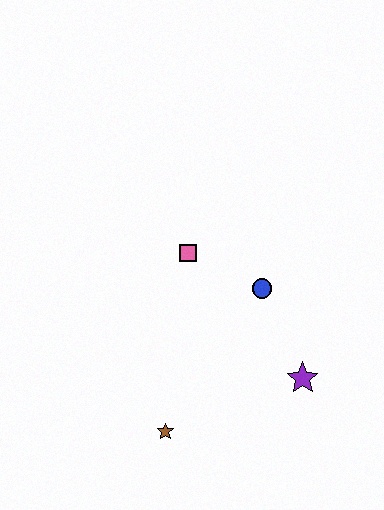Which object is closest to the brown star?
The purple star is closest to the brown star.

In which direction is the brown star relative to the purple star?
The brown star is to the left of the purple star.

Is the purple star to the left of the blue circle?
No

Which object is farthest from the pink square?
The brown star is farthest from the pink square.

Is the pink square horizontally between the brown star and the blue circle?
Yes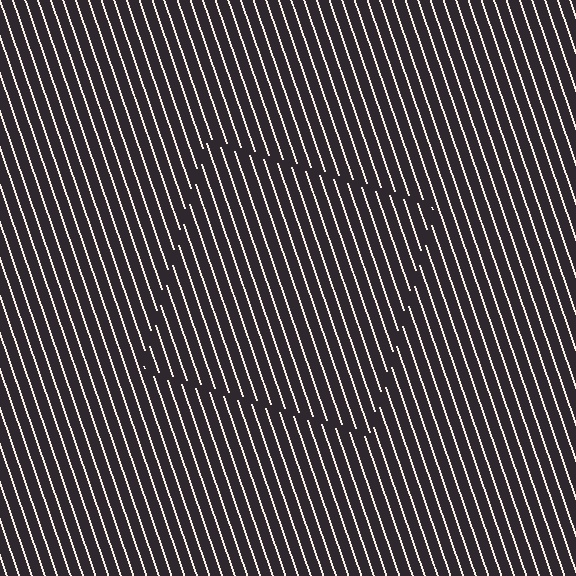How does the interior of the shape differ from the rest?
The interior of the shape contains the same grating, shifted by half a period — the contour is defined by the phase discontinuity where line-ends from the inner and outer gratings abut.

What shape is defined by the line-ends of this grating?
An illusory square. The interior of the shape contains the same grating, shifted by half a period — the contour is defined by the phase discontinuity where line-ends from the inner and outer gratings abut.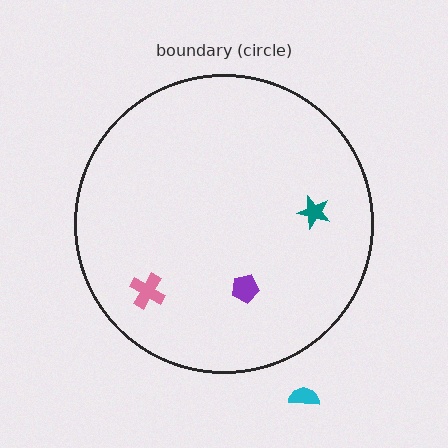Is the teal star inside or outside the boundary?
Inside.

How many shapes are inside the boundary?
3 inside, 1 outside.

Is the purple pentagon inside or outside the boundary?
Inside.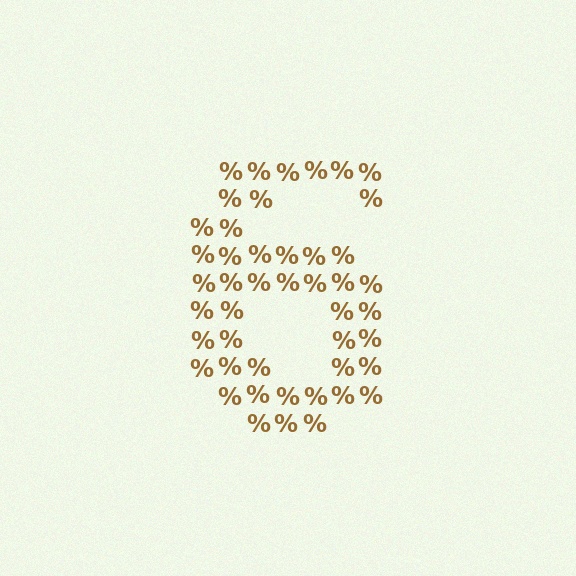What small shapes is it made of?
It is made of small percent signs.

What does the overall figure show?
The overall figure shows the digit 6.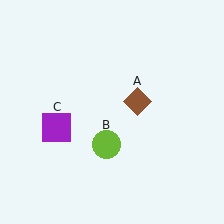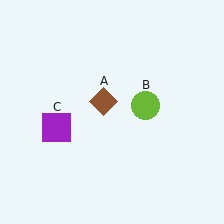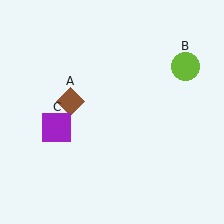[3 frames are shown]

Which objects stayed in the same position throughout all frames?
Purple square (object C) remained stationary.